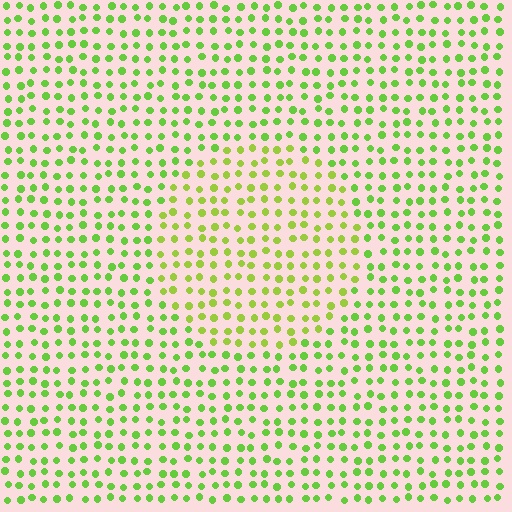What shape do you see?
I see a circle.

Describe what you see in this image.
The image is filled with small lime elements in a uniform arrangement. A circle-shaped region is visible where the elements are tinted to a slightly different hue, forming a subtle color boundary.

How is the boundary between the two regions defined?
The boundary is defined purely by a slight shift in hue (about 22 degrees). Spacing, size, and orientation are identical on both sides.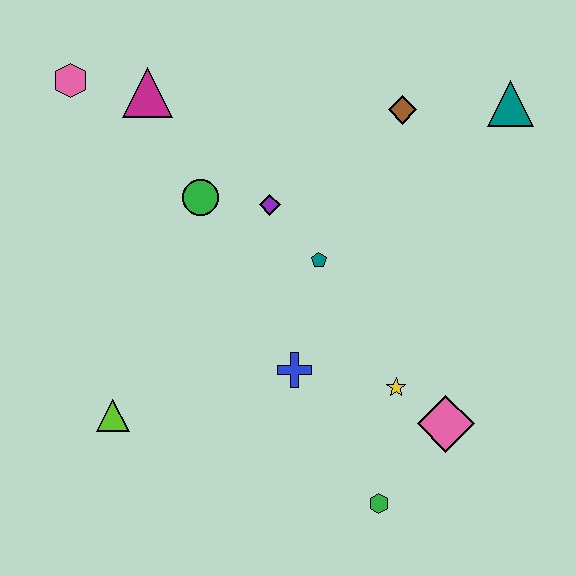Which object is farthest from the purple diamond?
The green hexagon is farthest from the purple diamond.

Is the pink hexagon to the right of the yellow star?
No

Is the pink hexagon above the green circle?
Yes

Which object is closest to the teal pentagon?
The purple diamond is closest to the teal pentagon.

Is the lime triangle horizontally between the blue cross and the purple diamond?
No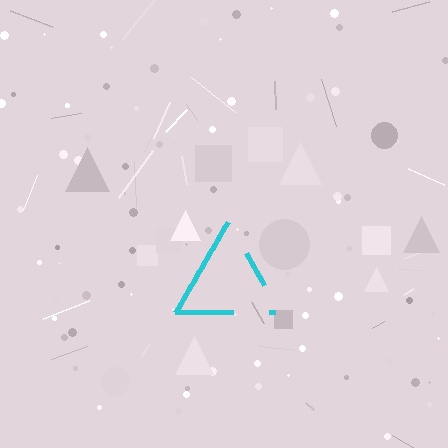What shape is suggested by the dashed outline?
The dashed outline suggests a triangle.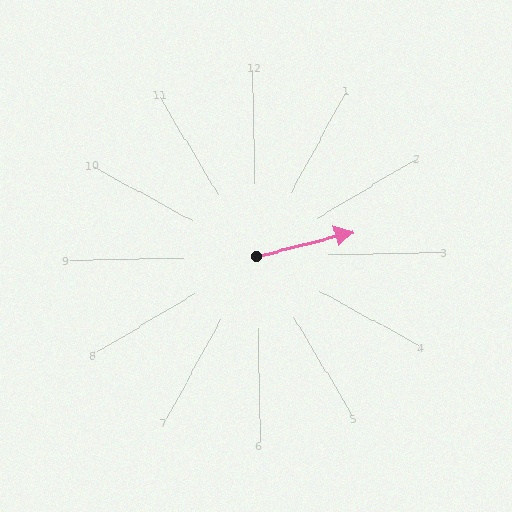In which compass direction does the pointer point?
East.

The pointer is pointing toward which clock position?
Roughly 3 o'clock.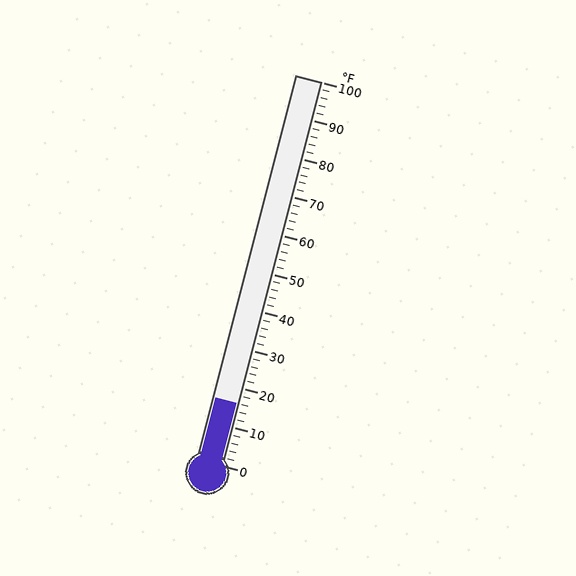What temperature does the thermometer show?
The thermometer shows approximately 16°F.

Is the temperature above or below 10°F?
The temperature is above 10°F.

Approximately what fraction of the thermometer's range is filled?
The thermometer is filled to approximately 15% of its range.